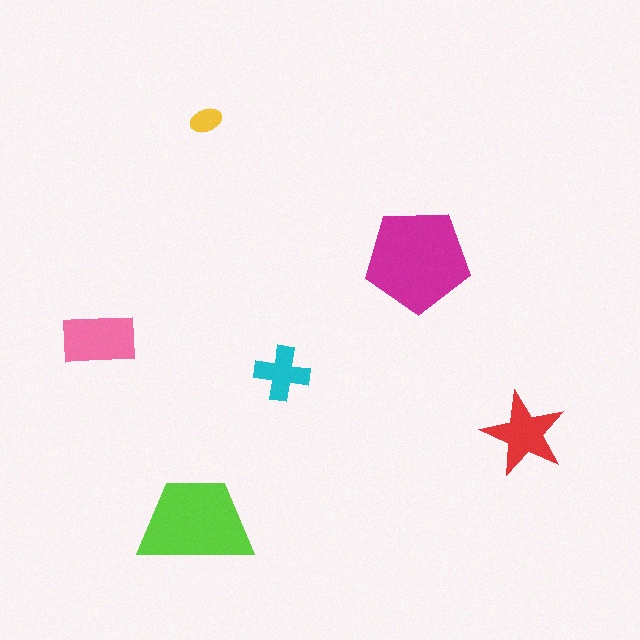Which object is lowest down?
The lime trapezoid is bottommost.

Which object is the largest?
The magenta pentagon.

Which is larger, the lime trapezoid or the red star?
The lime trapezoid.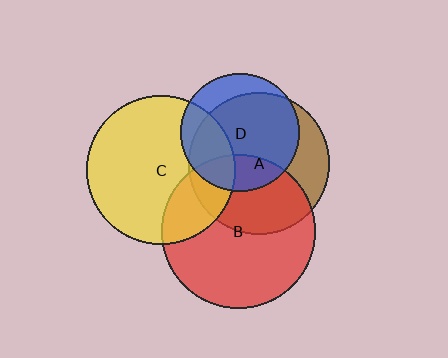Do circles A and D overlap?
Yes.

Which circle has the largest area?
Circle B (red).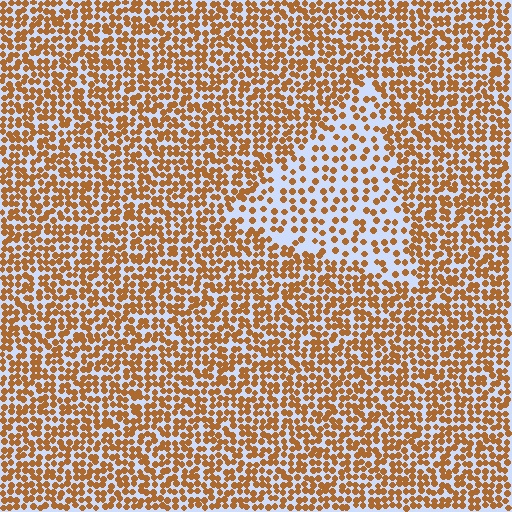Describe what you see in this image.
The image contains small brown elements arranged at two different densities. A triangle-shaped region is visible where the elements are less densely packed than the surrounding area.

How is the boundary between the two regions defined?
The boundary is defined by a change in element density (approximately 2.0x ratio). All elements are the same color, size, and shape.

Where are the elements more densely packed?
The elements are more densely packed outside the triangle boundary.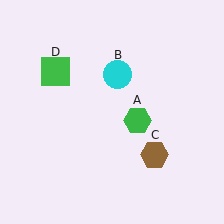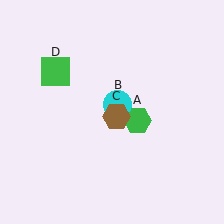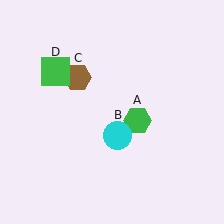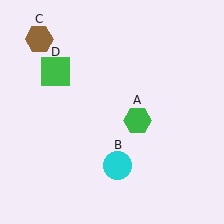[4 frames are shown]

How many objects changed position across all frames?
2 objects changed position: cyan circle (object B), brown hexagon (object C).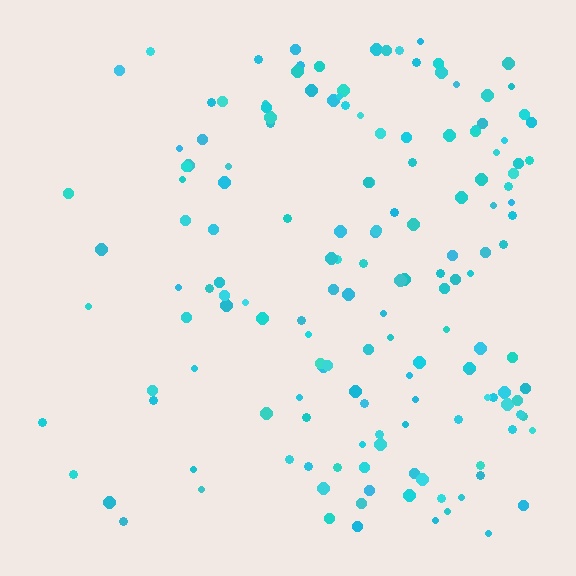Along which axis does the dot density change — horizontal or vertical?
Horizontal.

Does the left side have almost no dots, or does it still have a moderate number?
Still a moderate number, just noticeably fewer than the right.